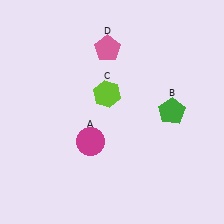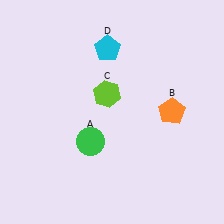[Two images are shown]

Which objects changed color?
A changed from magenta to green. B changed from green to orange. D changed from pink to cyan.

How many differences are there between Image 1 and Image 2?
There are 3 differences between the two images.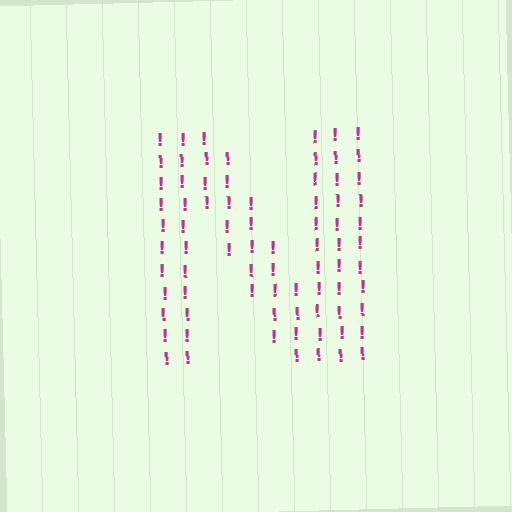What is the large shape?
The large shape is the letter N.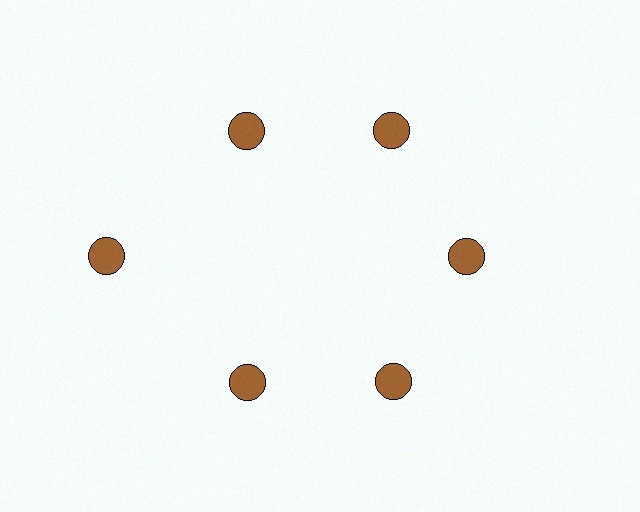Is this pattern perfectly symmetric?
No. The 6 brown circles are arranged in a ring, but one element near the 9 o'clock position is pushed outward from the center, breaking the 6-fold rotational symmetry.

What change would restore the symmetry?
The symmetry would be restored by moving it inward, back onto the ring so that all 6 circles sit at equal angles and equal distance from the center.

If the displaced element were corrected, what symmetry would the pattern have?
It would have 6-fold rotational symmetry — the pattern would map onto itself every 60 degrees.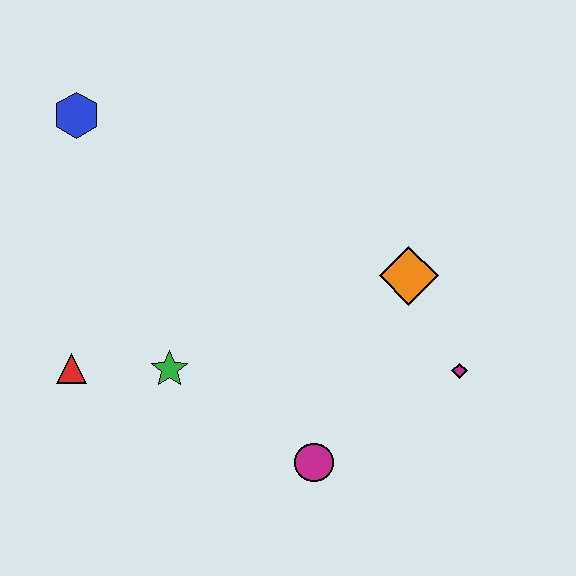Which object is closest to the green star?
The red triangle is closest to the green star.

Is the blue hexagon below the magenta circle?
No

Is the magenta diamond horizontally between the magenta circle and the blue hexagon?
No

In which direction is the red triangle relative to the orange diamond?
The red triangle is to the left of the orange diamond.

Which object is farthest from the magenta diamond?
The blue hexagon is farthest from the magenta diamond.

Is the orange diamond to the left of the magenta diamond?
Yes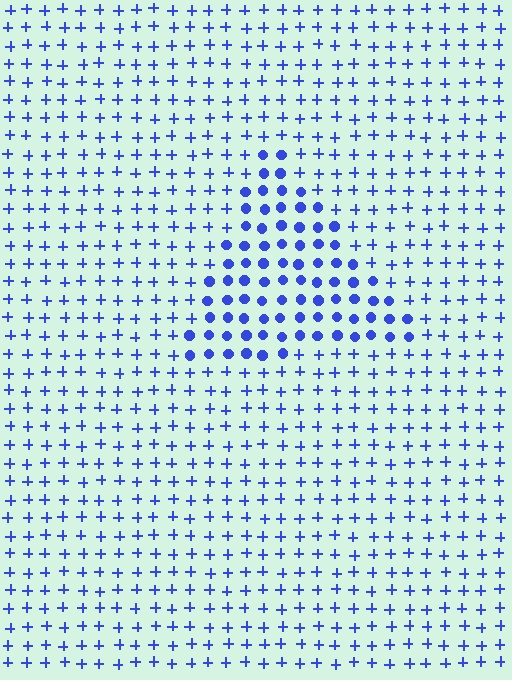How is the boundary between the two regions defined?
The boundary is defined by a change in element shape: circles inside vs. plus signs outside. All elements share the same color and spacing.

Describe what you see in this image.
The image is filled with small blue elements arranged in a uniform grid. A triangle-shaped region contains circles, while the surrounding area contains plus signs. The boundary is defined purely by the change in element shape.